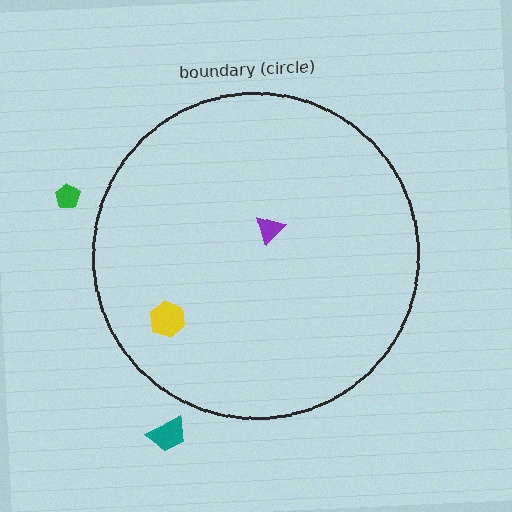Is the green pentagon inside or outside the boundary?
Outside.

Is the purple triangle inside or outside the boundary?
Inside.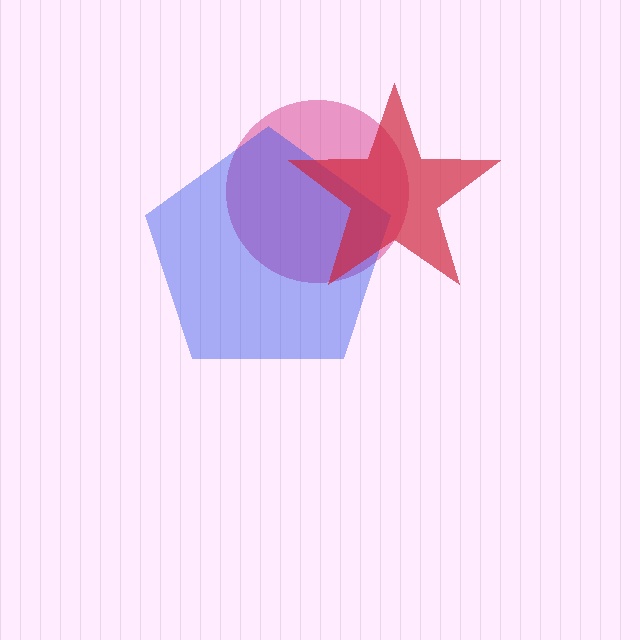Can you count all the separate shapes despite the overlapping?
Yes, there are 3 separate shapes.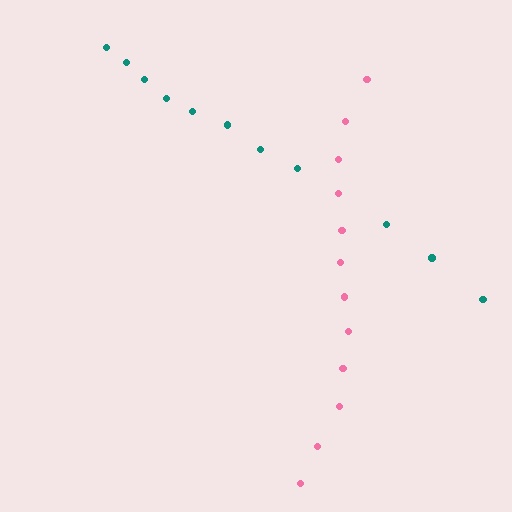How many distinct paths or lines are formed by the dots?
There are 2 distinct paths.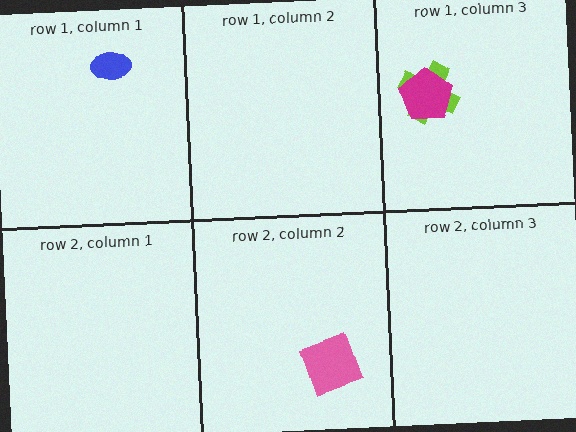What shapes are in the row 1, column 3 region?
The lime cross, the magenta pentagon.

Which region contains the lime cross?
The row 1, column 3 region.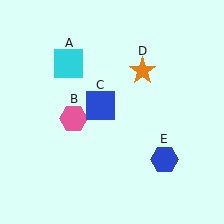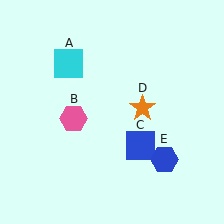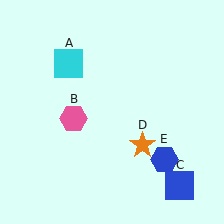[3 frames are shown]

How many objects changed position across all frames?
2 objects changed position: blue square (object C), orange star (object D).